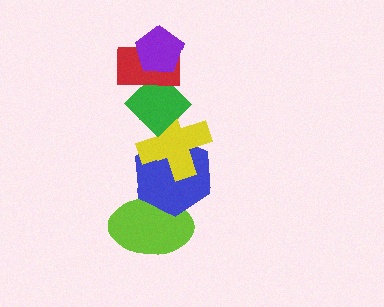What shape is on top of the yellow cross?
The green diamond is on top of the yellow cross.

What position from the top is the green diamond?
The green diamond is 3rd from the top.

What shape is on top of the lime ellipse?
The blue hexagon is on top of the lime ellipse.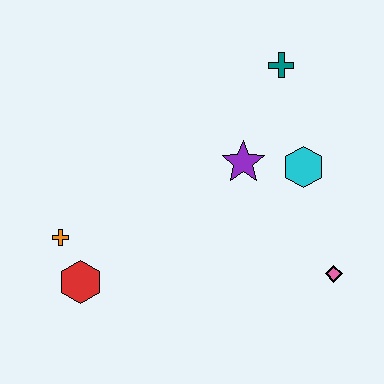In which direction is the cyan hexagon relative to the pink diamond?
The cyan hexagon is above the pink diamond.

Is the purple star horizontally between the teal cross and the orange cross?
Yes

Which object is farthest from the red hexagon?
The teal cross is farthest from the red hexagon.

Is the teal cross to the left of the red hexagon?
No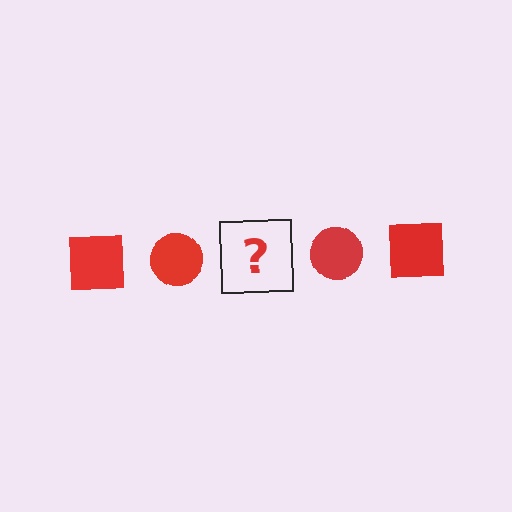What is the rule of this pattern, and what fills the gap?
The rule is that the pattern cycles through square, circle shapes in red. The gap should be filled with a red square.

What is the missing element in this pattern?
The missing element is a red square.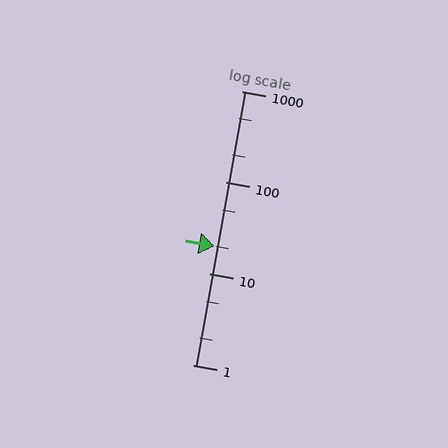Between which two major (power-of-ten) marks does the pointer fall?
The pointer is between 10 and 100.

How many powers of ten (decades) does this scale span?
The scale spans 3 decades, from 1 to 1000.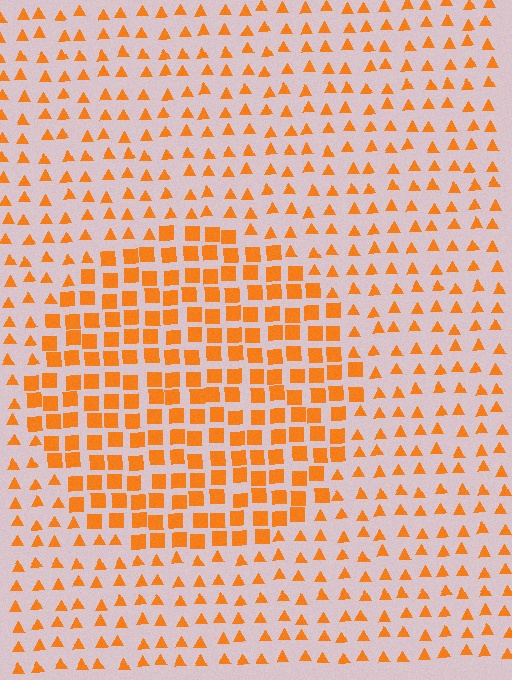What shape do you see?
I see a circle.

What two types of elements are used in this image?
The image uses squares inside the circle region and triangles outside it.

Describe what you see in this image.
The image is filled with small orange elements arranged in a uniform grid. A circle-shaped region contains squares, while the surrounding area contains triangles. The boundary is defined purely by the change in element shape.